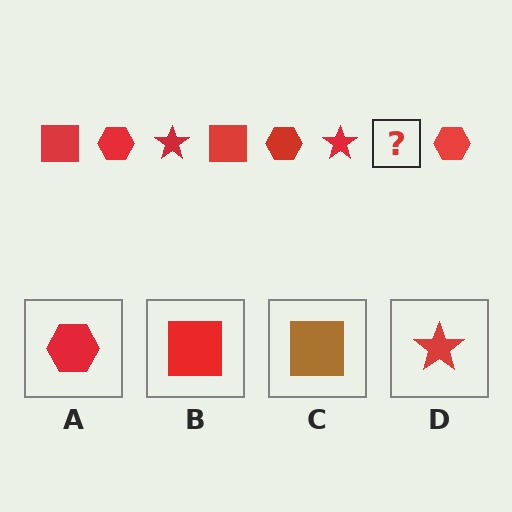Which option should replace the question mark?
Option B.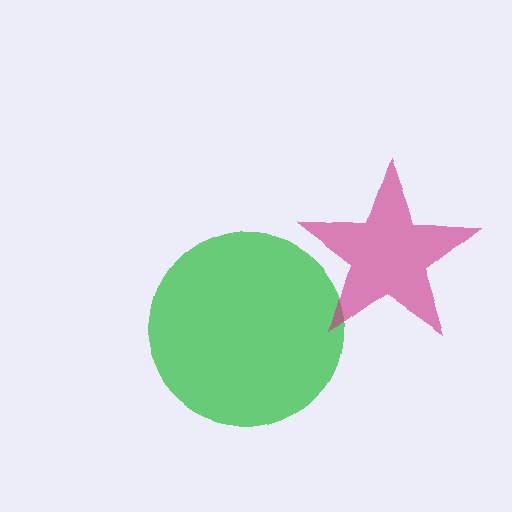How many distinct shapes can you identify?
There are 2 distinct shapes: a green circle, a magenta star.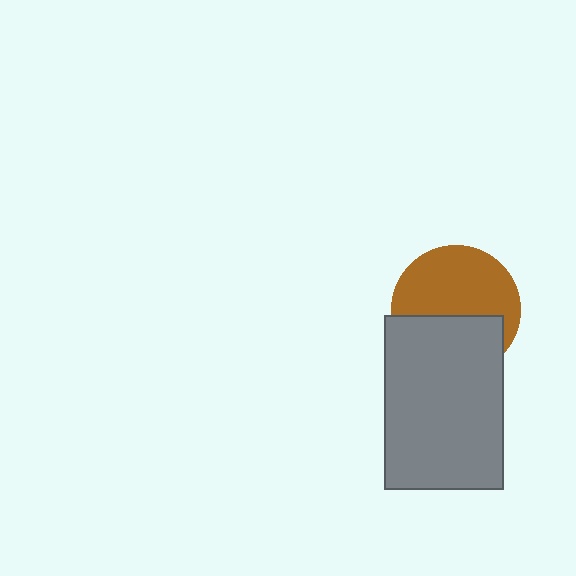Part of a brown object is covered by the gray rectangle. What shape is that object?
It is a circle.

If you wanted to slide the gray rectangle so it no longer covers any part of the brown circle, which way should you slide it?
Slide it down — that is the most direct way to separate the two shapes.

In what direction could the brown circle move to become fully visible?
The brown circle could move up. That would shift it out from behind the gray rectangle entirely.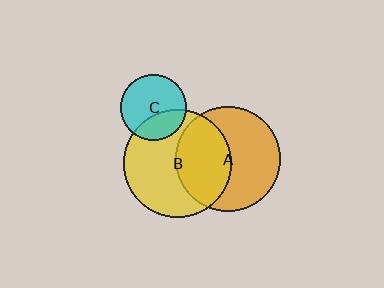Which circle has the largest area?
Circle B (yellow).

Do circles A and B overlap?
Yes.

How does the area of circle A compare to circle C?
Approximately 2.5 times.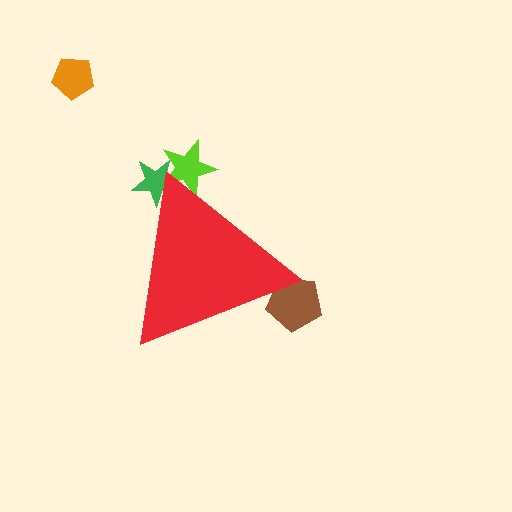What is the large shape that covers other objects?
A red triangle.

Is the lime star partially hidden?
Yes, the lime star is partially hidden behind the red triangle.